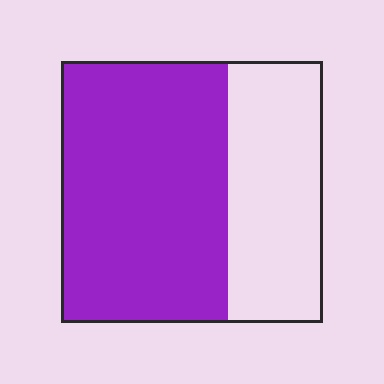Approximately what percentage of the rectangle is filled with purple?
Approximately 65%.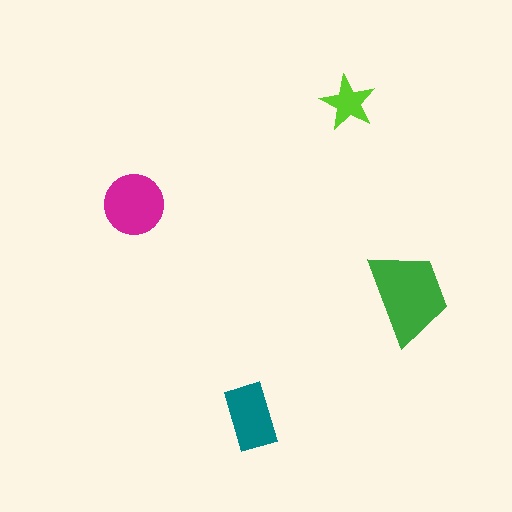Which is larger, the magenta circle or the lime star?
The magenta circle.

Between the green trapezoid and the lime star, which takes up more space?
The green trapezoid.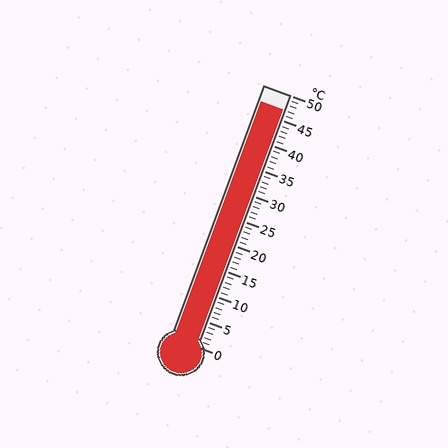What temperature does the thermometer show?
The thermometer shows approximately 47°C.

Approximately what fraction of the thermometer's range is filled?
The thermometer is filled to approximately 95% of its range.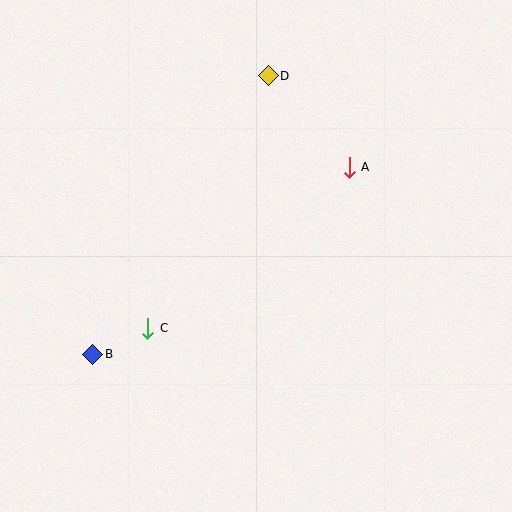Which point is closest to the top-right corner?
Point A is closest to the top-right corner.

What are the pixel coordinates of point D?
Point D is at (268, 76).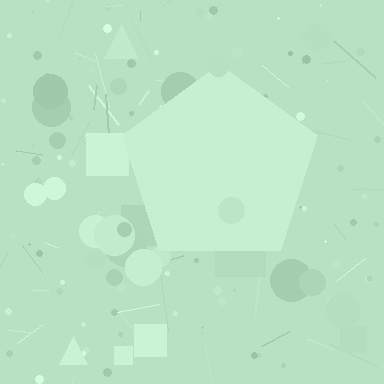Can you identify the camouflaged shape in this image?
The camouflaged shape is a pentagon.